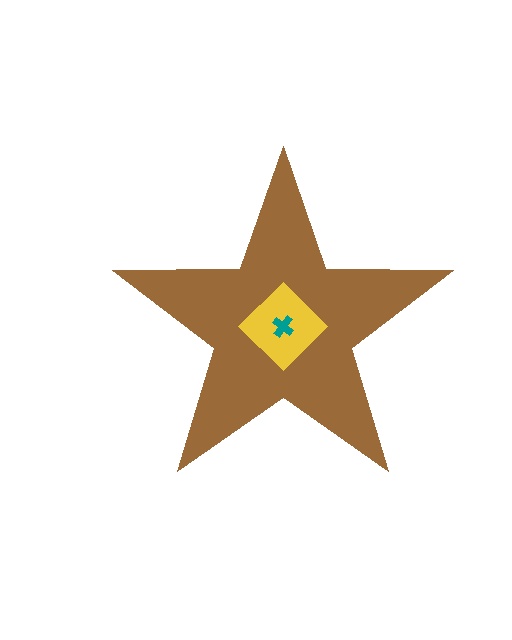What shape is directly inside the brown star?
The yellow diamond.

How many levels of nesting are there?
3.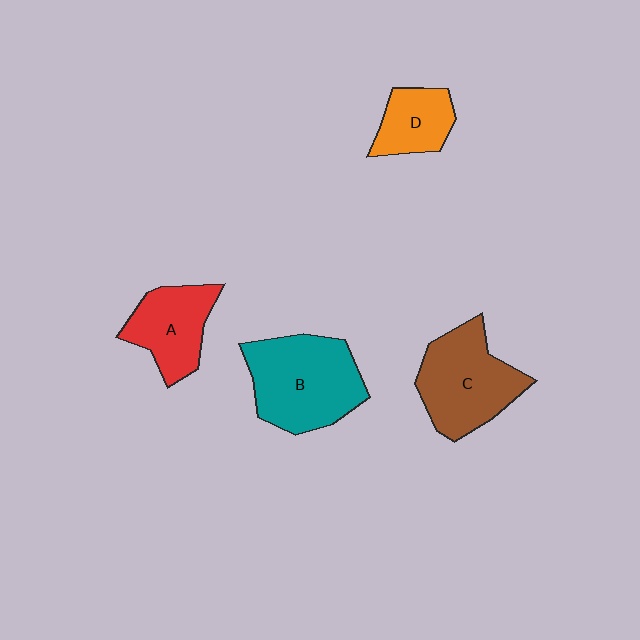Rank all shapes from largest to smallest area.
From largest to smallest: B (teal), C (brown), A (red), D (orange).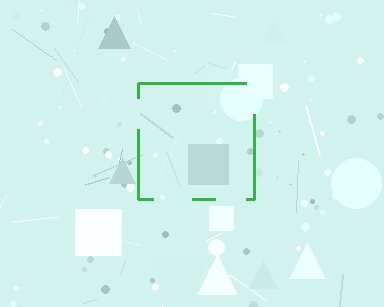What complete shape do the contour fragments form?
The contour fragments form a square.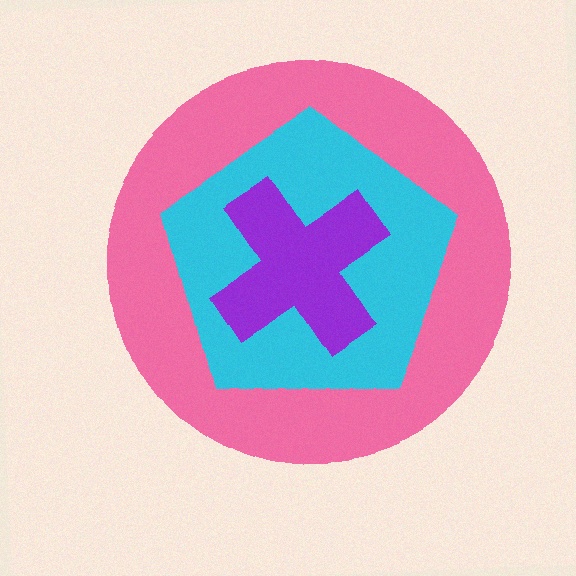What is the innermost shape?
The purple cross.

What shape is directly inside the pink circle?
The cyan pentagon.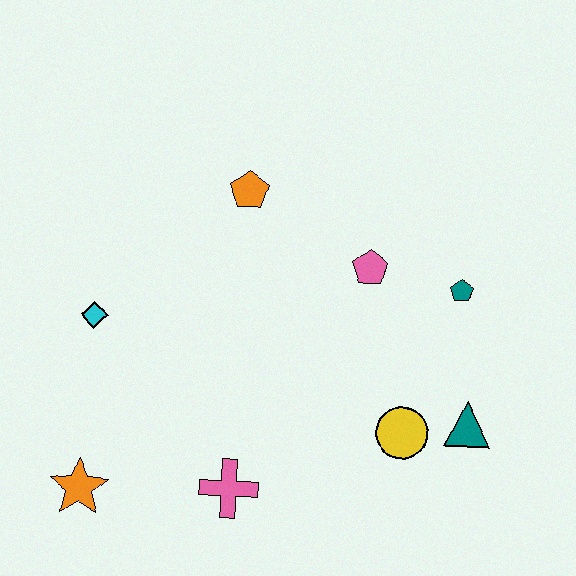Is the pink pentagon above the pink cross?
Yes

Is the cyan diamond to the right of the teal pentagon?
No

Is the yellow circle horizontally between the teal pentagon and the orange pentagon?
Yes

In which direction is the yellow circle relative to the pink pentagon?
The yellow circle is below the pink pentagon.